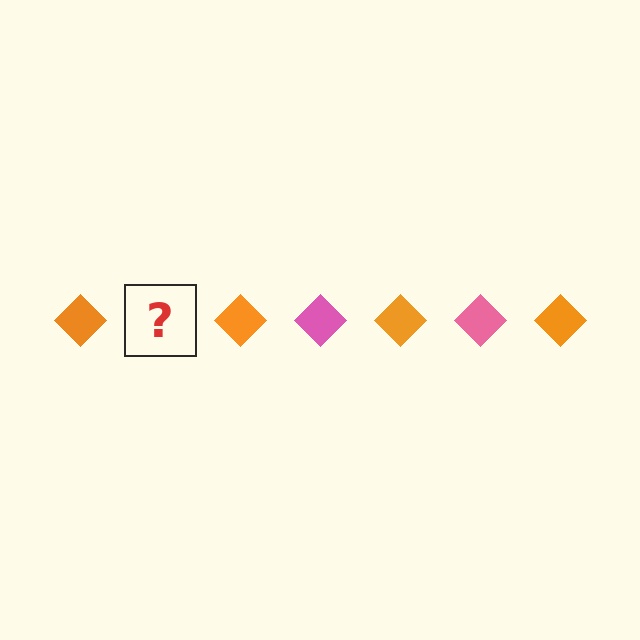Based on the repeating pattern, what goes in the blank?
The blank should be a pink diamond.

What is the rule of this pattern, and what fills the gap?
The rule is that the pattern cycles through orange, pink diamonds. The gap should be filled with a pink diamond.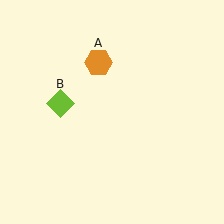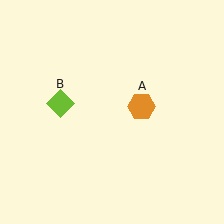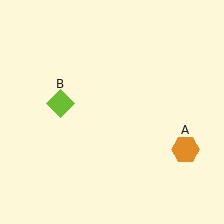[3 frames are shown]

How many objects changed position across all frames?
1 object changed position: orange hexagon (object A).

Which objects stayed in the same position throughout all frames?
Lime diamond (object B) remained stationary.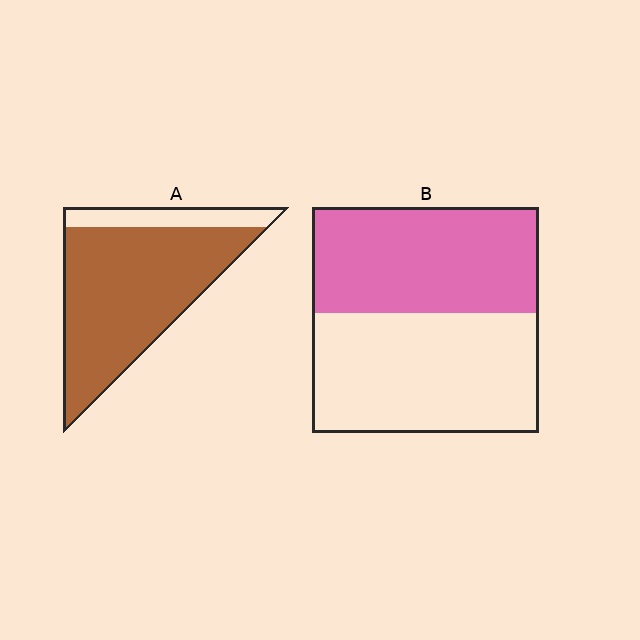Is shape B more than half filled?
Roughly half.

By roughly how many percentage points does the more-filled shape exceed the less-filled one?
By roughly 35 percentage points (A over B).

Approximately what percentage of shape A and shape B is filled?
A is approximately 85% and B is approximately 45%.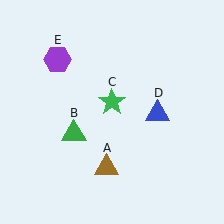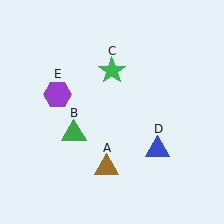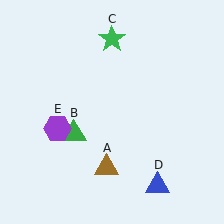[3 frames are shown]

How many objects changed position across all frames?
3 objects changed position: green star (object C), blue triangle (object D), purple hexagon (object E).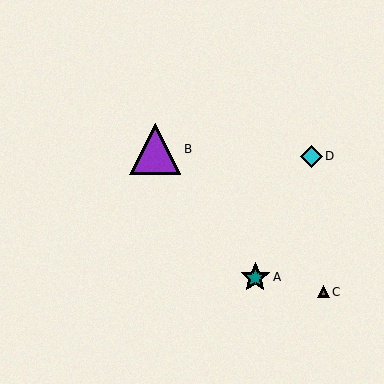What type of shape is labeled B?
Shape B is a purple triangle.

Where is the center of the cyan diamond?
The center of the cyan diamond is at (311, 156).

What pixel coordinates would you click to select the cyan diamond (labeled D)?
Click at (311, 156) to select the cyan diamond D.